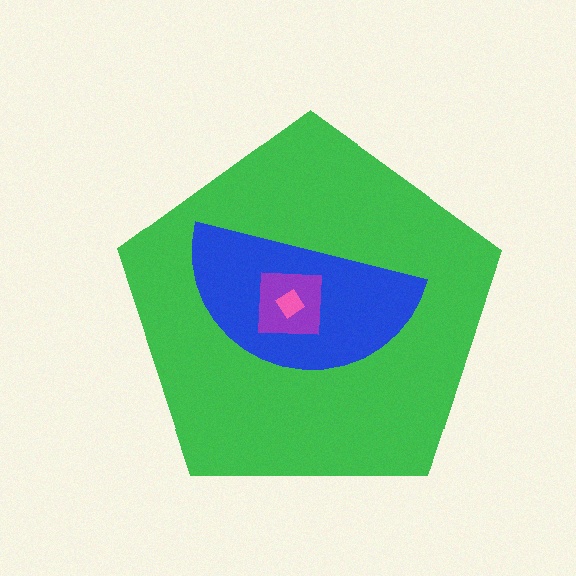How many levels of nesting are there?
4.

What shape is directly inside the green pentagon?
The blue semicircle.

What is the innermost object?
The pink diamond.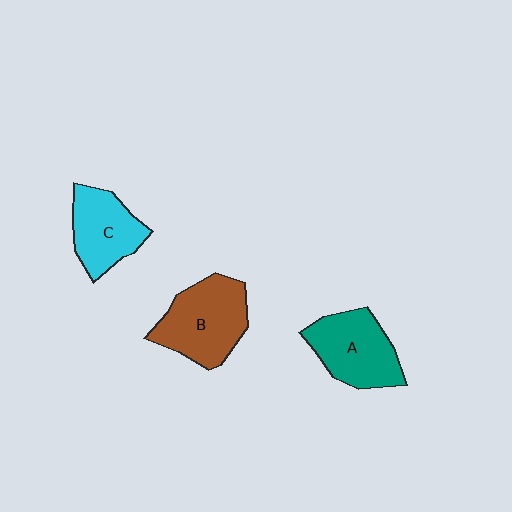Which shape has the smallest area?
Shape C (cyan).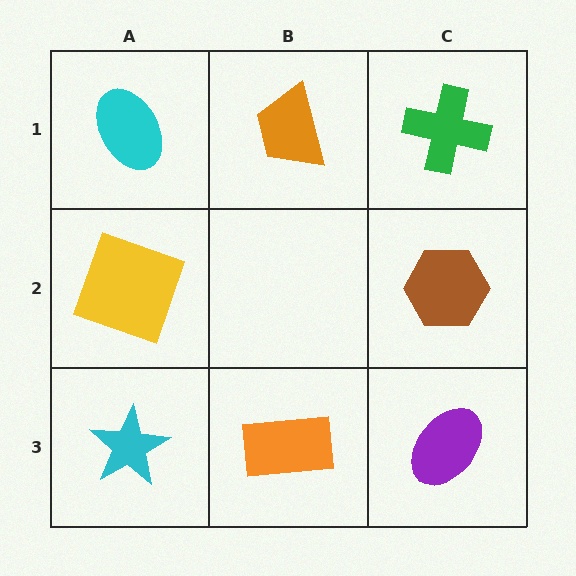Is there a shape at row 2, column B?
No, that cell is empty.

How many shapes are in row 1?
3 shapes.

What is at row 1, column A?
A cyan ellipse.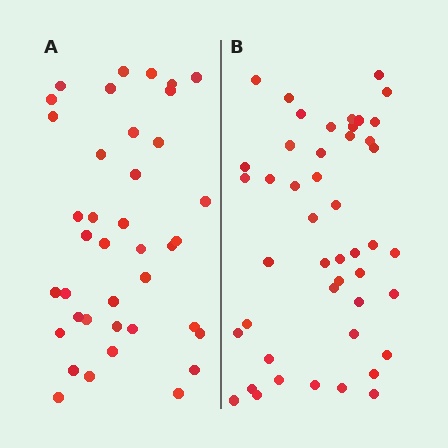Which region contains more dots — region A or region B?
Region B (the right region) has more dots.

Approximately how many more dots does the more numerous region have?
Region B has roughly 8 or so more dots than region A.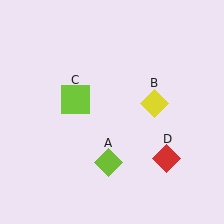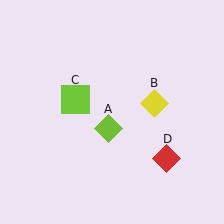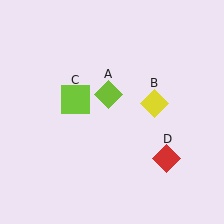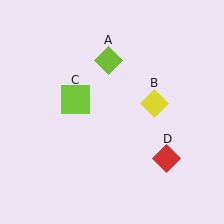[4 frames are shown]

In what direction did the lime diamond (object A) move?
The lime diamond (object A) moved up.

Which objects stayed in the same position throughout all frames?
Yellow diamond (object B) and lime square (object C) and red diamond (object D) remained stationary.